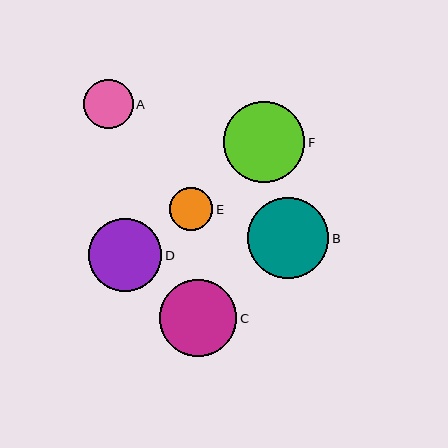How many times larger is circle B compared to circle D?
Circle B is approximately 1.1 times the size of circle D.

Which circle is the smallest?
Circle E is the smallest with a size of approximately 43 pixels.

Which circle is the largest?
Circle F is the largest with a size of approximately 82 pixels.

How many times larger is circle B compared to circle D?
Circle B is approximately 1.1 times the size of circle D.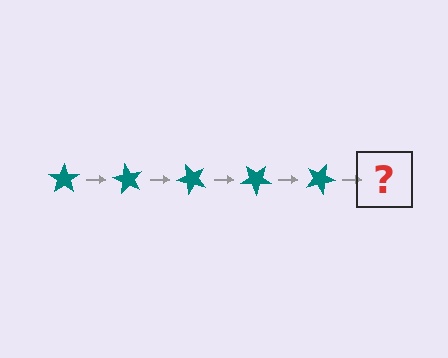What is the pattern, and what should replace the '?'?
The pattern is that the star rotates 60 degrees each step. The '?' should be a teal star rotated 300 degrees.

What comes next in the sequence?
The next element should be a teal star rotated 300 degrees.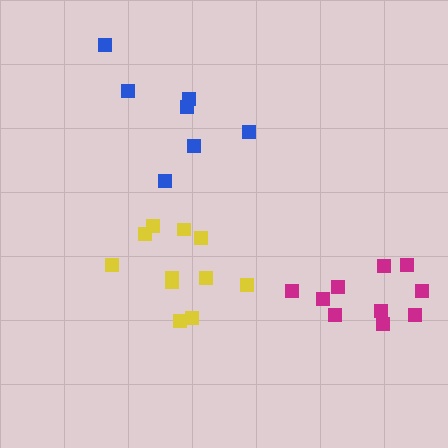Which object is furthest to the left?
The blue cluster is leftmost.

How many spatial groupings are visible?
There are 3 spatial groupings.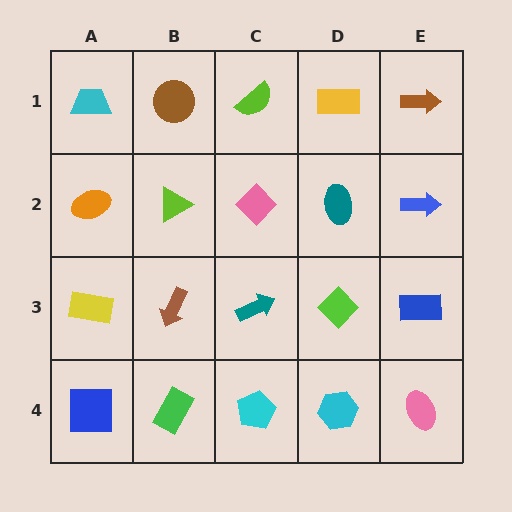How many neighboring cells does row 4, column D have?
3.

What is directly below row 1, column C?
A pink diamond.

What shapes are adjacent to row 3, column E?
A blue arrow (row 2, column E), a pink ellipse (row 4, column E), a lime diamond (row 3, column D).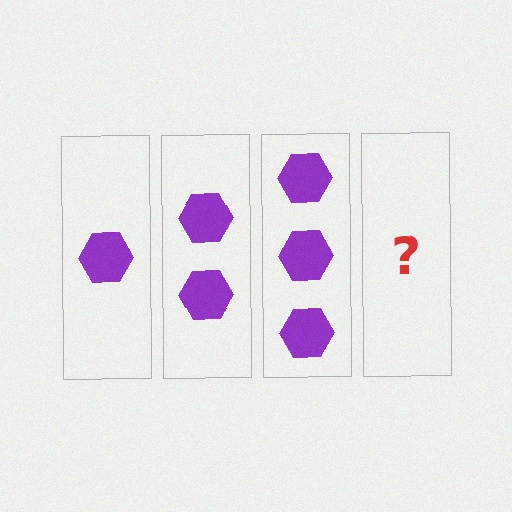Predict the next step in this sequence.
The next step is 4 hexagons.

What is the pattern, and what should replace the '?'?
The pattern is that each step adds one more hexagon. The '?' should be 4 hexagons.